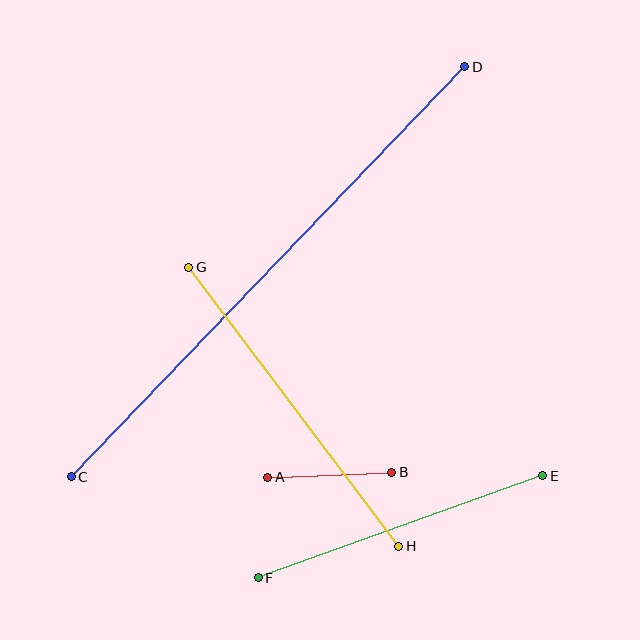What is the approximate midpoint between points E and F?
The midpoint is at approximately (400, 527) pixels.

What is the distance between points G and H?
The distance is approximately 349 pixels.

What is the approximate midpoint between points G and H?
The midpoint is at approximately (294, 407) pixels.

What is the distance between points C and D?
The distance is approximately 568 pixels.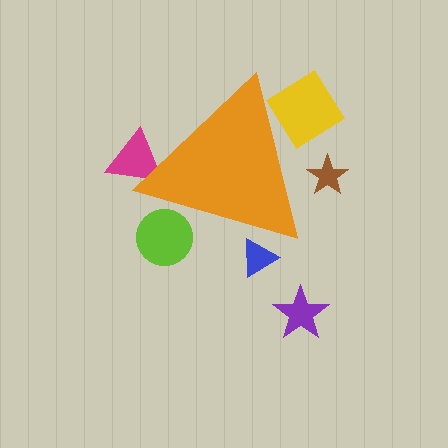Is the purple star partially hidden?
No, the purple star is fully visible.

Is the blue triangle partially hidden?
Yes, the blue triangle is partially hidden behind the orange triangle.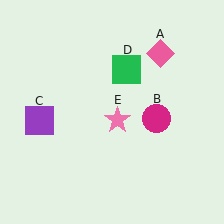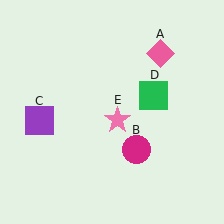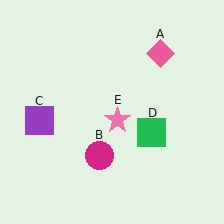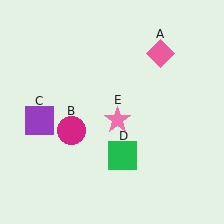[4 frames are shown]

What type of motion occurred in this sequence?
The magenta circle (object B), green square (object D) rotated clockwise around the center of the scene.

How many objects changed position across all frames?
2 objects changed position: magenta circle (object B), green square (object D).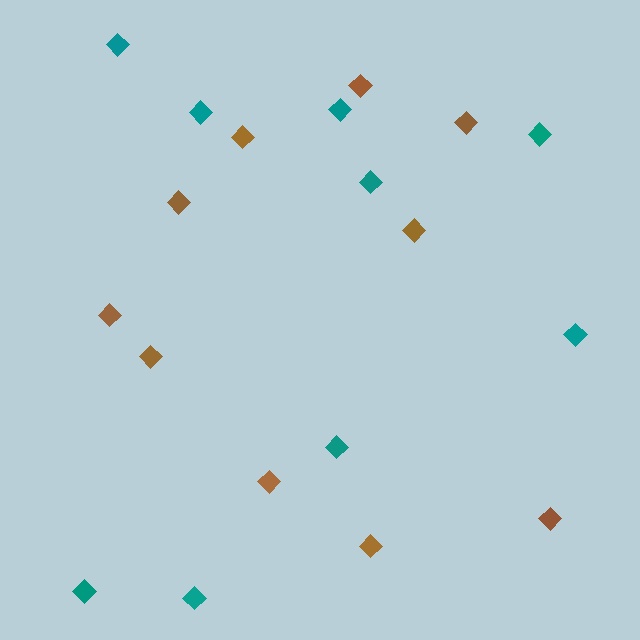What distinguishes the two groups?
There are 2 groups: one group of teal diamonds (9) and one group of brown diamonds (10).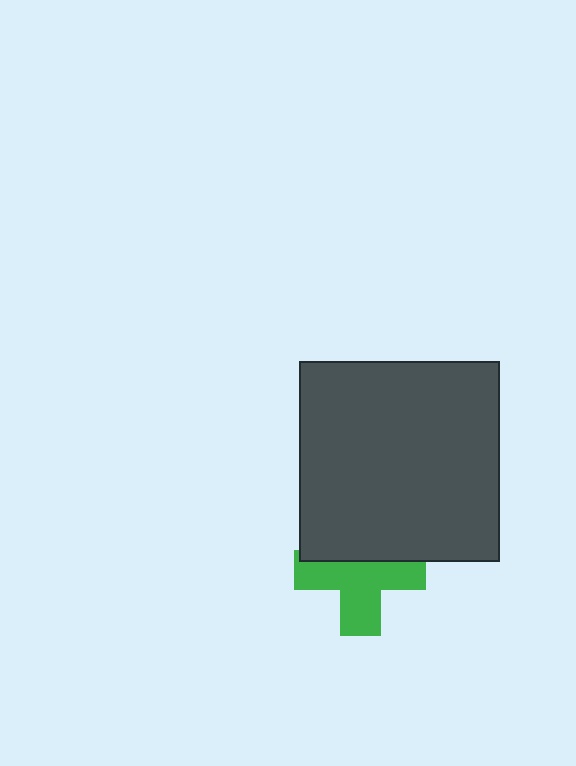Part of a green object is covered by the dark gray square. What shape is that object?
It is a cross.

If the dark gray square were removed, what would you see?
You would see the complete green cross.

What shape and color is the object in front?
The object in front is a dark gray square.